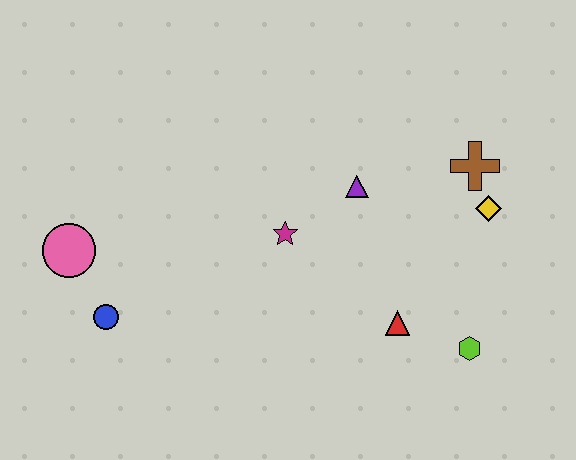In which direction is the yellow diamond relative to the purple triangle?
The yellow diamond is to the right of the purple triangle.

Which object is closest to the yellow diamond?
The brown cross is closest to the yellow diamond.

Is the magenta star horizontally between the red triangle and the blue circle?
Yes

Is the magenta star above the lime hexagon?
Yes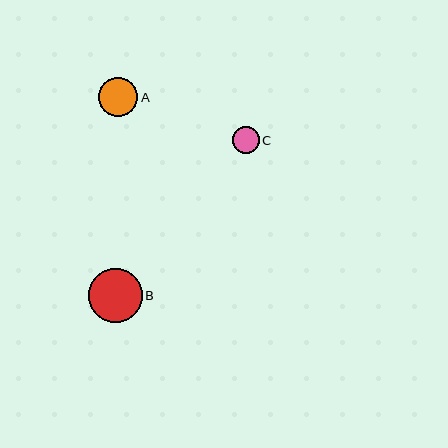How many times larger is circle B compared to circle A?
Circle B is approximately 1.4 times the size of circle A.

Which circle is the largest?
Circle B is the largest with a size of approximately 54 pixels.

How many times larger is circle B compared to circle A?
Circle B is approximately 1.4 times the size of circle A.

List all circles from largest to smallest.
From largest to smallest: B, A, C.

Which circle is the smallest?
Circle C is the smallest with a size of approximately 27 pixels.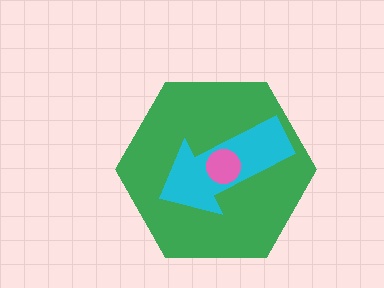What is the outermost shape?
The green hexagon.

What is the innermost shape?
The pink circle.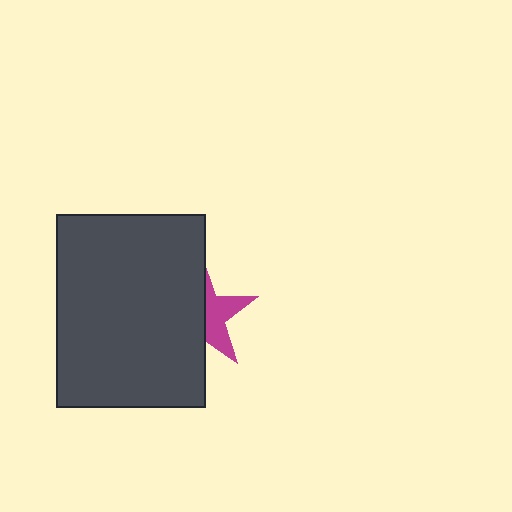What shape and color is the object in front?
The object in front is a dark gray rectangle.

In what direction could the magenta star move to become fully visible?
The magenta star could move right. That would shift it out from behind the dark gray rectangle entirely.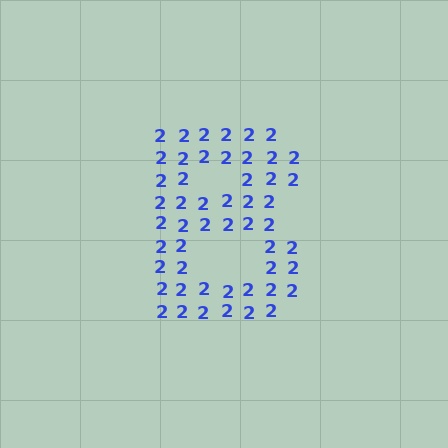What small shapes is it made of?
It is made of small digit 2's.